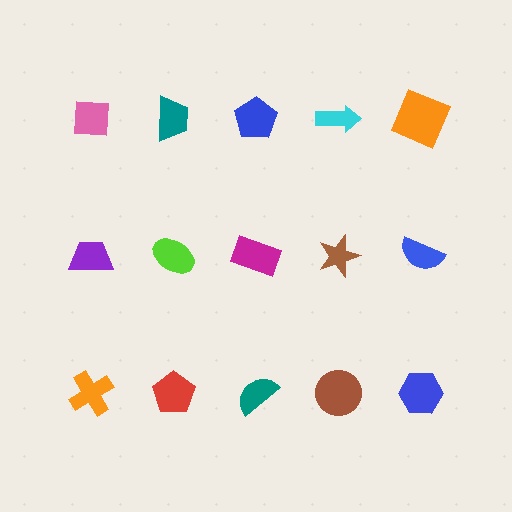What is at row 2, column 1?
A purple trapezoid.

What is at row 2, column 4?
A brown star.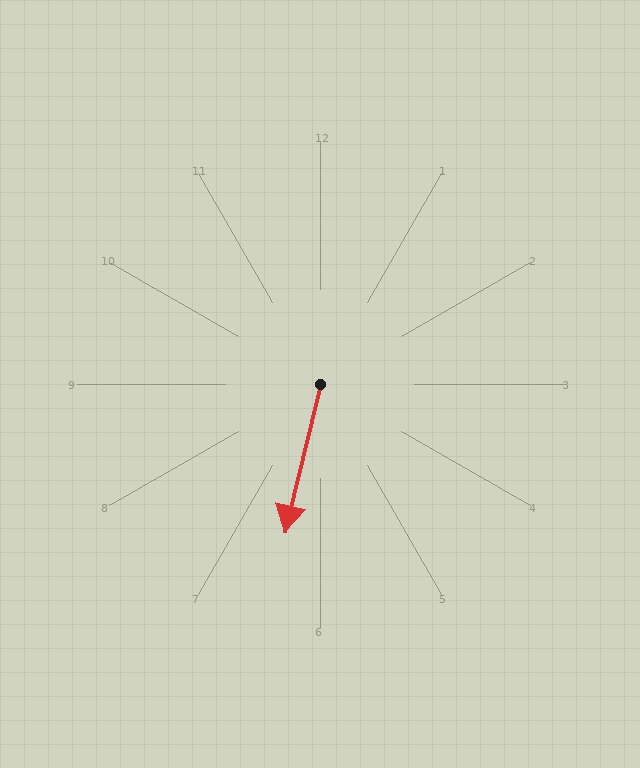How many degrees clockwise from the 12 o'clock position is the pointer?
Approximately 194 degrees.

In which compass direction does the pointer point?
South.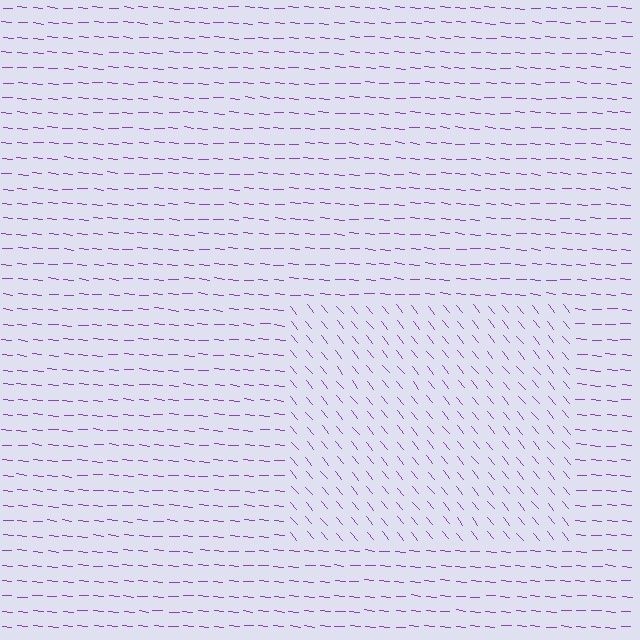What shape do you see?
I see a rectangle.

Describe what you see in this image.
The image is filled with small purple line segments. A rectangle region in the image has lines oriented differently from the surrounding lines, creating a visible texture boundary.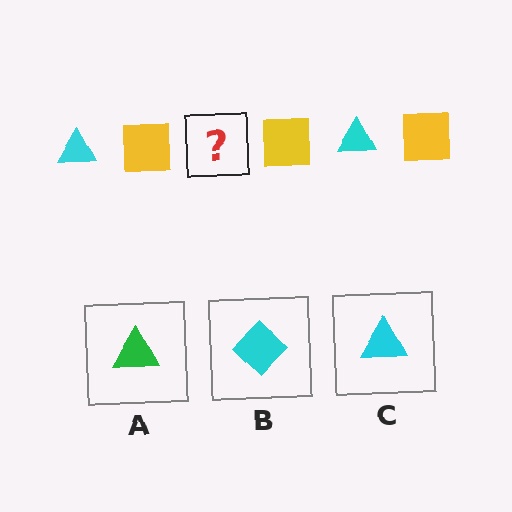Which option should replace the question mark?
Option C.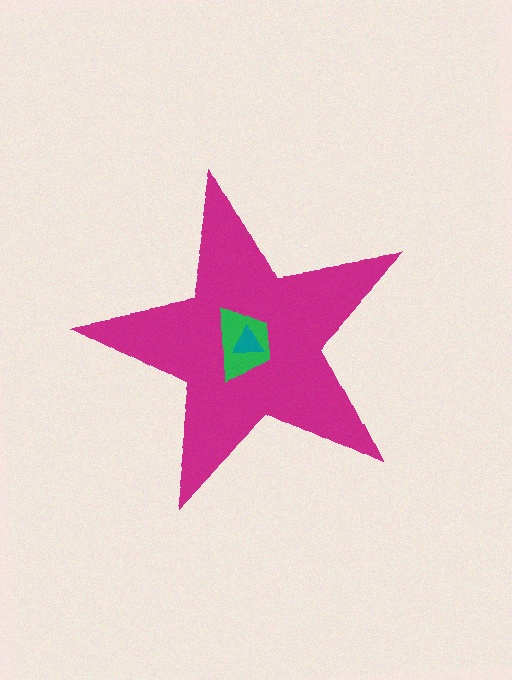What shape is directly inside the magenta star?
The green trapezoid.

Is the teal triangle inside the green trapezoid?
Yes.